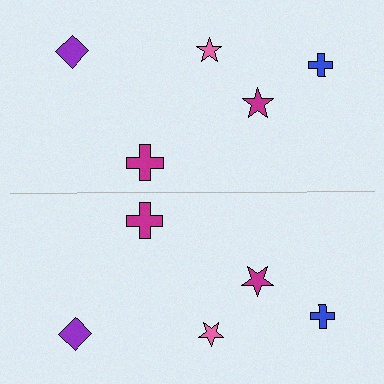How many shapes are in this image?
There are 10 shapes in this image.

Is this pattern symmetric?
Yes, this pattern has bilateral (reflection) symmetry.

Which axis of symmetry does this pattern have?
The pattern has a horizontal axis of symmetry running through the center of the image.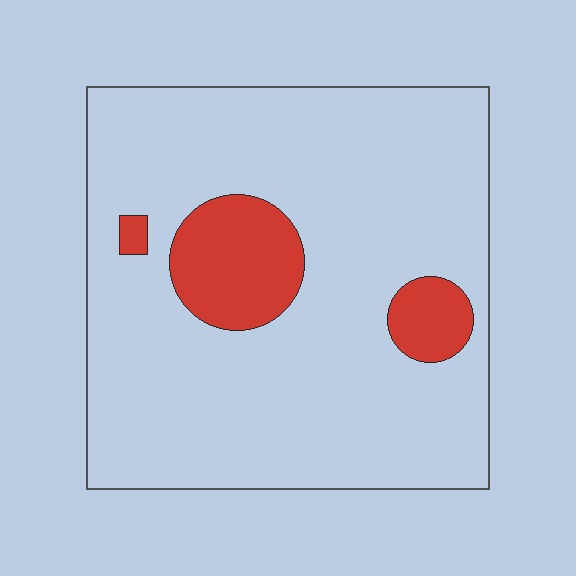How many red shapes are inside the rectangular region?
3.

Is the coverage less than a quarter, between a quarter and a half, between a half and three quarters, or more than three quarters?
Less than a quarter.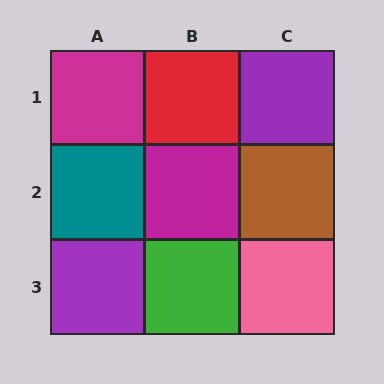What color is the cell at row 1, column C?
Purple.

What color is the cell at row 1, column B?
Red.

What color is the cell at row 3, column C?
Pink.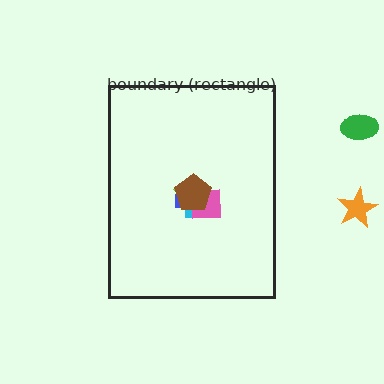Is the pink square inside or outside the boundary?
Inside.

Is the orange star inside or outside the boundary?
Outside.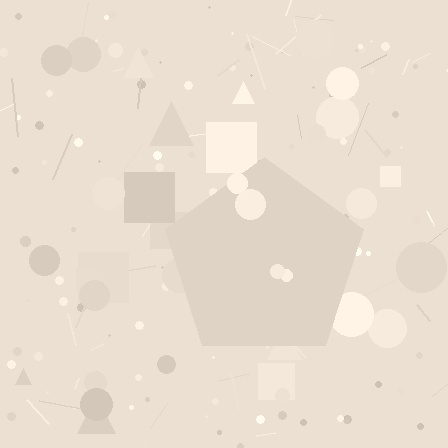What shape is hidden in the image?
A pentagon is hidden in the image.